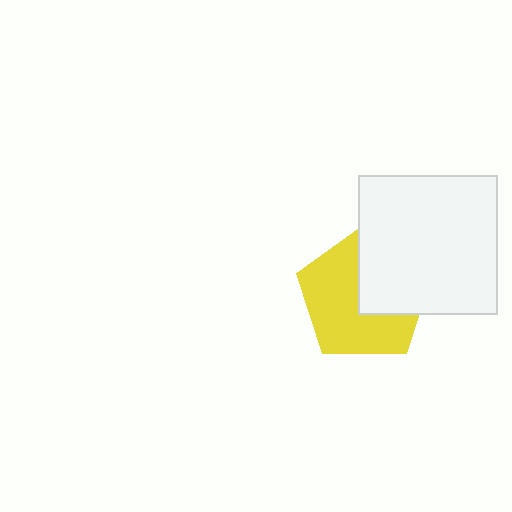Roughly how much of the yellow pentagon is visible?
About half of it is visible (roughly 60%).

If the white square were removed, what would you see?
You would see the complete yellow pentagon.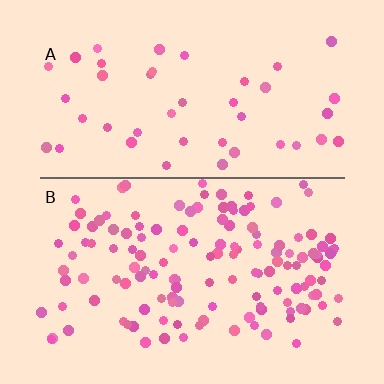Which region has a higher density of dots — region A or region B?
B (the bottom).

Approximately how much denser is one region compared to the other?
Approximately 3.1× — region B over region A.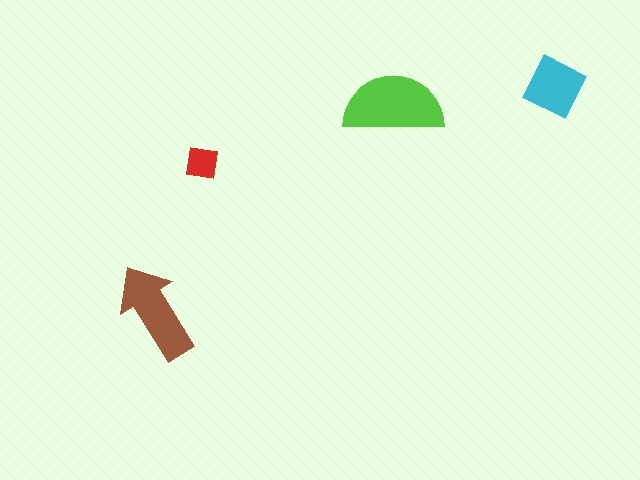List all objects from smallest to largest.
The red square, the cyan square, the brown arrow, the lime semicircle.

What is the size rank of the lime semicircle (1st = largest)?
1st.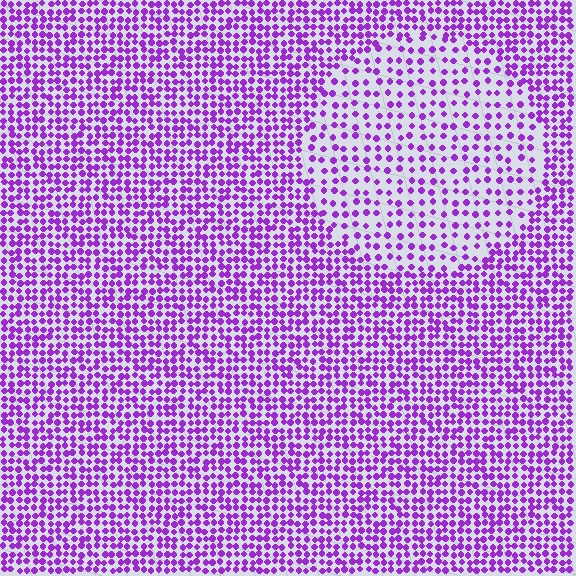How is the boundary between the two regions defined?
The boundary is defined by a change in element density (approximately 2.0x ratio). All elements are the same color, size, and shape.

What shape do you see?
I see a circle.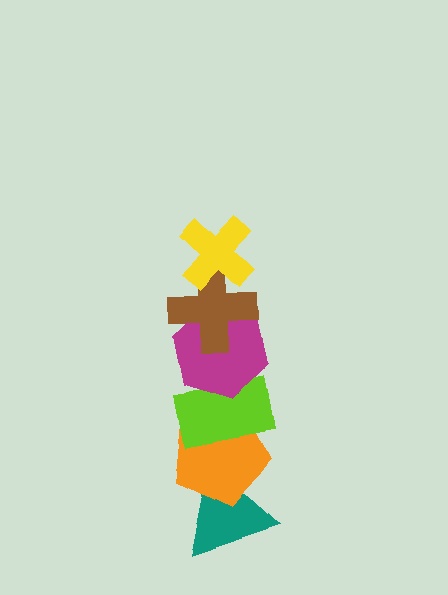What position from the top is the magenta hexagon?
The magenta hexagon is 3rd from the top.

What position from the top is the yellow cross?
The yellow cross is 1st from the top.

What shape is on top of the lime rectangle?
The magenta hexagon is on top of the lime rectangle.